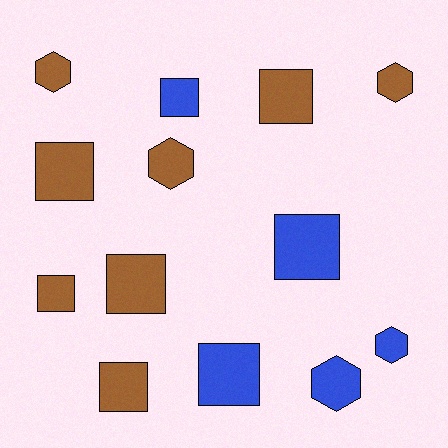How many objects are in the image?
There are 13 objects.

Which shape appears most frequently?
Square, with 8 objects.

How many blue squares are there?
There are 3 blue squares.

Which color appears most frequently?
Brown, with 8 objects.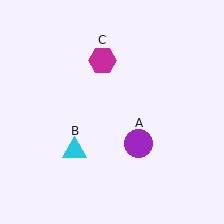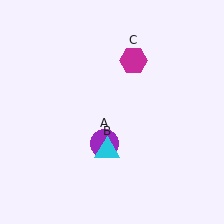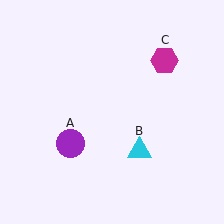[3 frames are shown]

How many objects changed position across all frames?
3 objects changed position: purple circle (object A), cyan triangle (object B), magenta hexagon (object C).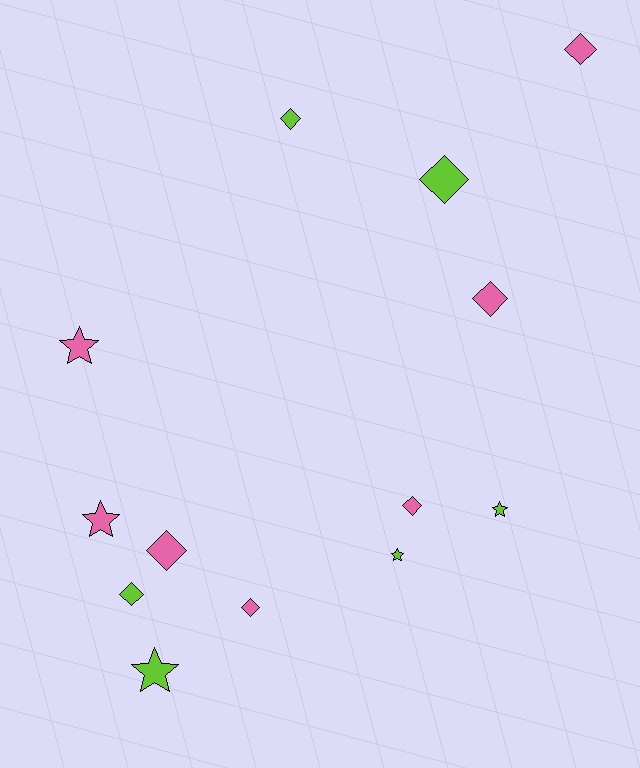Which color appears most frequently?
Pink, with 7 objects.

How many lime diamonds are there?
There are 3 lime diamonds.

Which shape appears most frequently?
Diamond, with 8 objects.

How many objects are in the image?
There are 13 objects.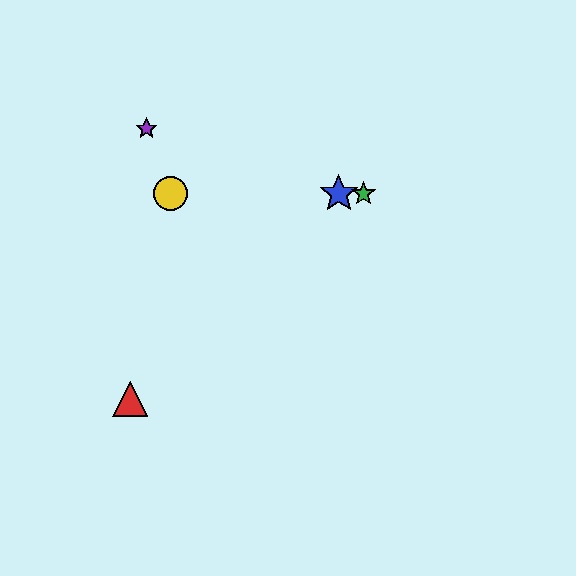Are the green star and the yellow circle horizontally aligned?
Yes, both are at y≈194.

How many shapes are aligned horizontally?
3 shapes (the blue star, the green star, the yellow circle) are aligned horizontally.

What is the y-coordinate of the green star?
The green star is at y≈194.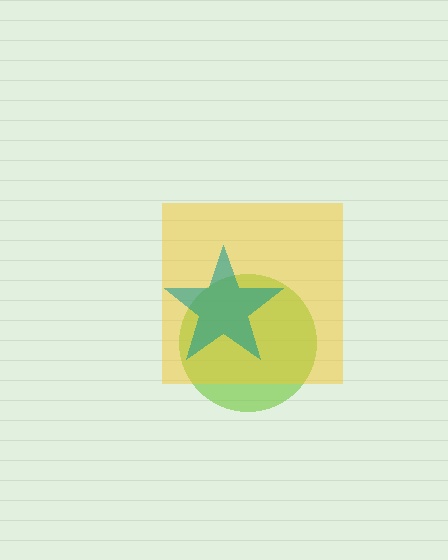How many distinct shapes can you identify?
There are 3 distinct shapes: a lime circle, a yellow square, a teal star.